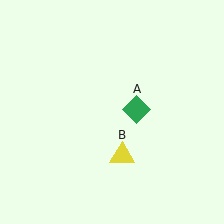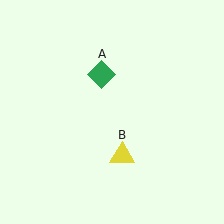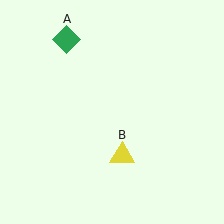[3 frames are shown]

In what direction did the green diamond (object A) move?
The green diamond (object A) moved up and to the left.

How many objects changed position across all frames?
1 object changed position: green diamond (object A).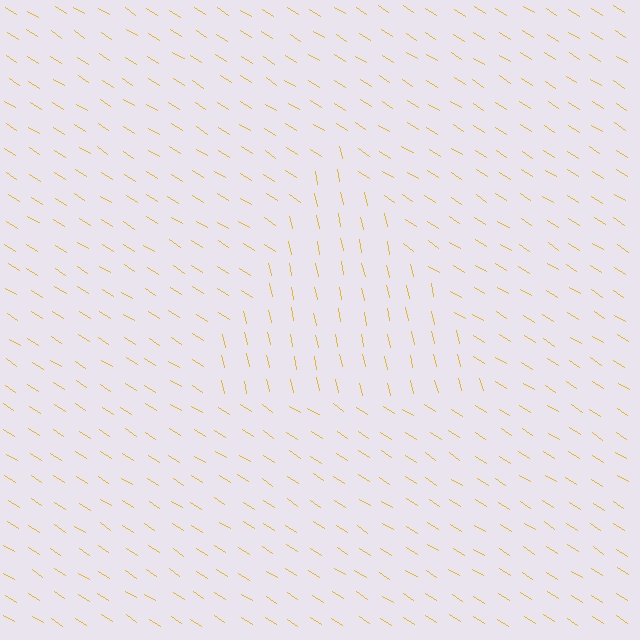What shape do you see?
I see a triangle.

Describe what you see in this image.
The image is filled with small yellow line segments. A triangle region in the image has lines oriented differently from the surrounding lines, creating a visible texture boundary.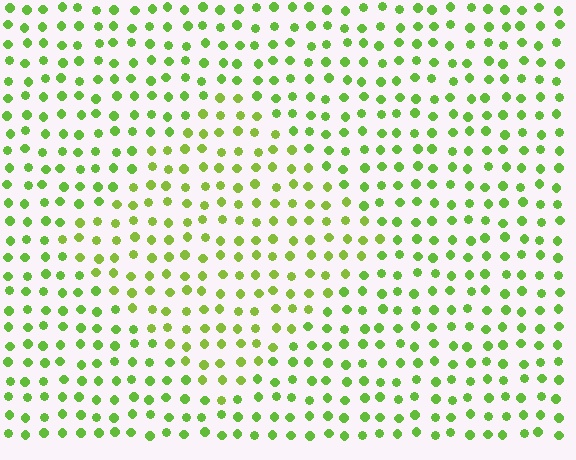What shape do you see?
I see a diamond.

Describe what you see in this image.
The image is filled with small lime elements in a uniform arrangement. A diamond-shaped region is visible where the elements are tinted to a slightly different hue, forming a subtle color boundary.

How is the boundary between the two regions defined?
The boundary is defined purely by a slight shift in hue (about 17 degrees). Spacing, size, and orientation are identical on both sides.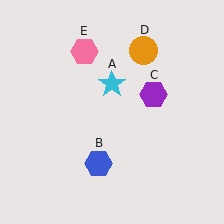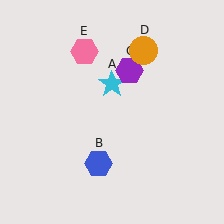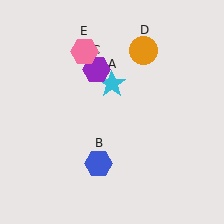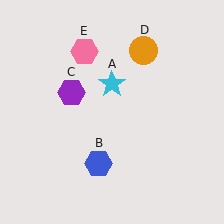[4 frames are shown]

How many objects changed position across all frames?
1 object changed position: purple hexagon (object C).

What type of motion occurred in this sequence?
The purple hexagon (object C) rotated counterclockwise around the center of the scene.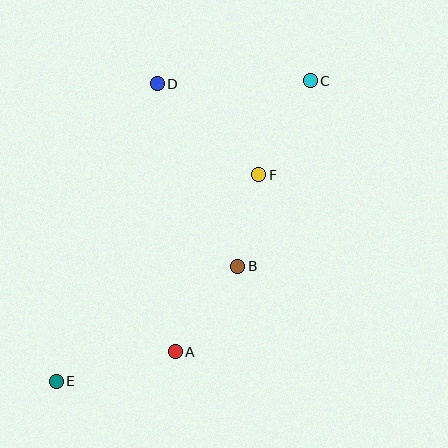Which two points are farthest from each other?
Points C and E are farthest from each other.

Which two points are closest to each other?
Points B and F are closest to each other.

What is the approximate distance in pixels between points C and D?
The distance between C and D is approximately 153 pixels.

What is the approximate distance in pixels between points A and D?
The distance between A and D is approximately 269 pixels.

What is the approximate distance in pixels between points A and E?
The distance between A and E is approximately 123 pixels.